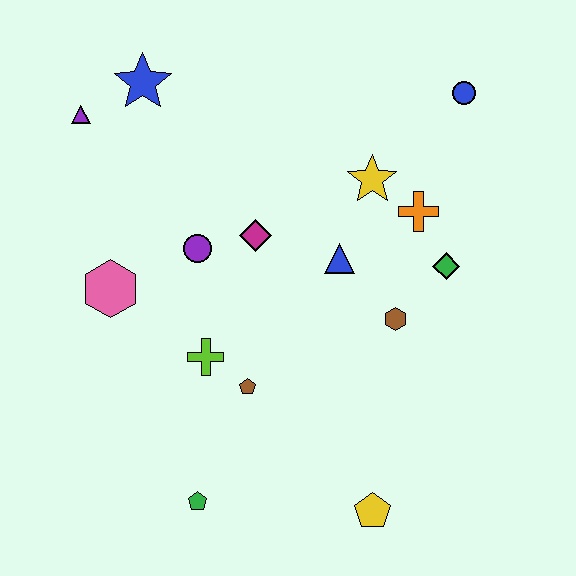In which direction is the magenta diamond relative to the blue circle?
The magenta diamond is to the left of the blue circle.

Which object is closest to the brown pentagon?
The lime cross is closest to the brown pentagon.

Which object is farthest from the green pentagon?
The blue circle is farthest from the green pentagon.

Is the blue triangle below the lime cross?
No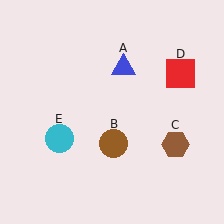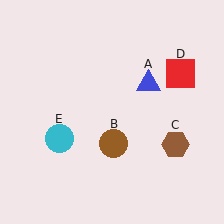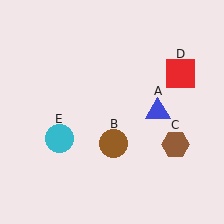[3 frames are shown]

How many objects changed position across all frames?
1 object changed position: blue triangle (object A).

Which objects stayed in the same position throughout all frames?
Brown circle (object B) and brown hexagon (object C) and red square (object D) and cyan circle (object E) remained stationary.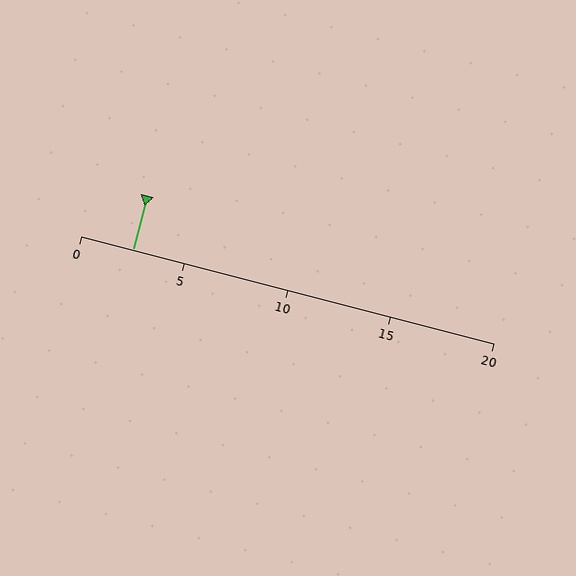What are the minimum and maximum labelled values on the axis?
The axis runs from 0 to 20.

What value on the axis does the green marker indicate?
The marker indicates approximately 2.5.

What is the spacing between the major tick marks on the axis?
The major ticks are spaced 5 apart.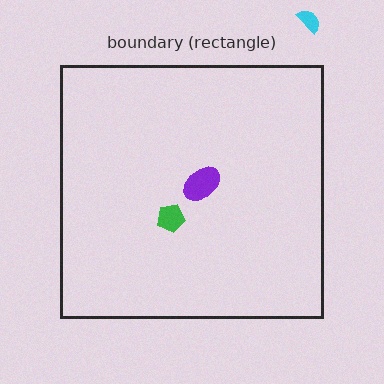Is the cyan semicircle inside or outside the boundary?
Outside.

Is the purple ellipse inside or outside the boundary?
Inside.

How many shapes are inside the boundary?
2 inside, 1 outside.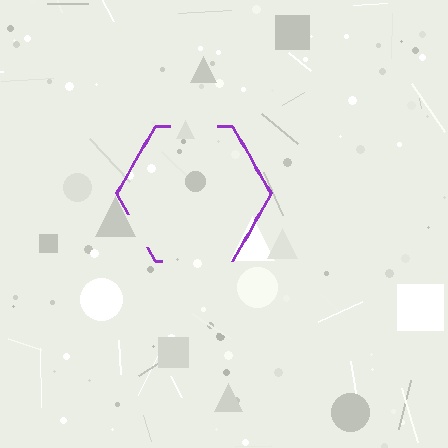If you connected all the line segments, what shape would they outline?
They would outline a hexagon.